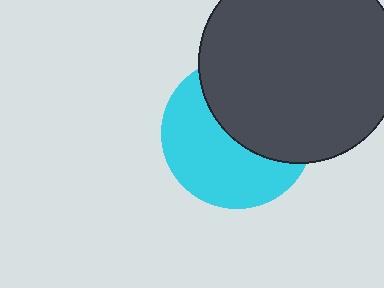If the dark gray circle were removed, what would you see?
You would see the complete cyan circle.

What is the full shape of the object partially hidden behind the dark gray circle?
The partially hidden object is a cyan circle.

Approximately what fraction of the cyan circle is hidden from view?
Roughly 48% of the cyan circle is hidden behind the dark gray circle.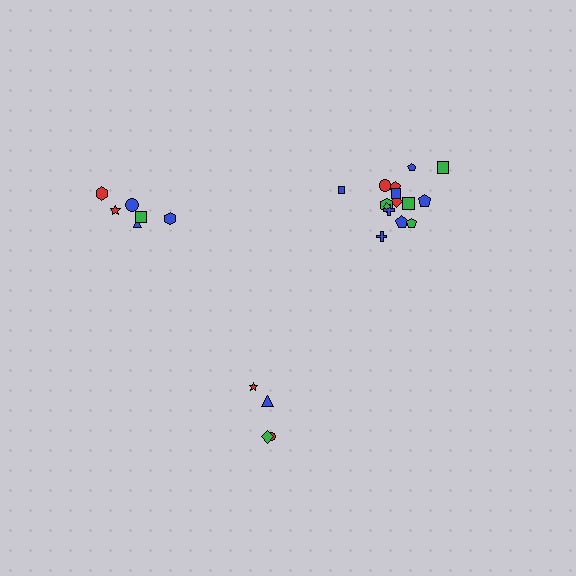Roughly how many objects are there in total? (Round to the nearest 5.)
Roughly 25 objects in total.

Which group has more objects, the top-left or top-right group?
The top-right group.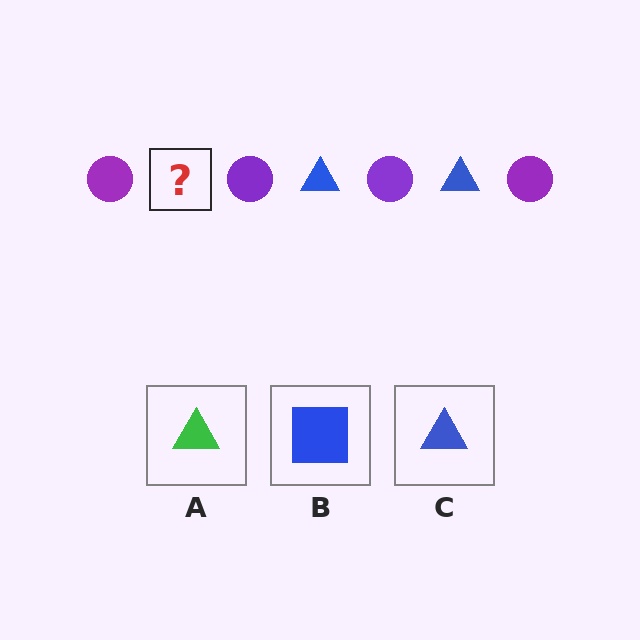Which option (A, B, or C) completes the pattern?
C.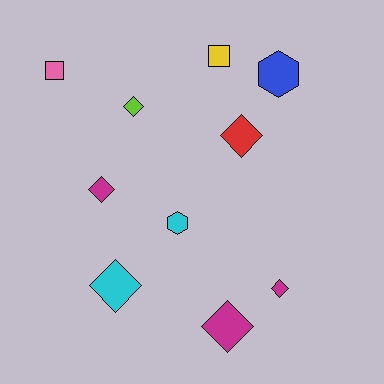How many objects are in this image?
There are 10 objects.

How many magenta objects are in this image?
There are 3 magenta objects.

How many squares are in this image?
There are 2 squares.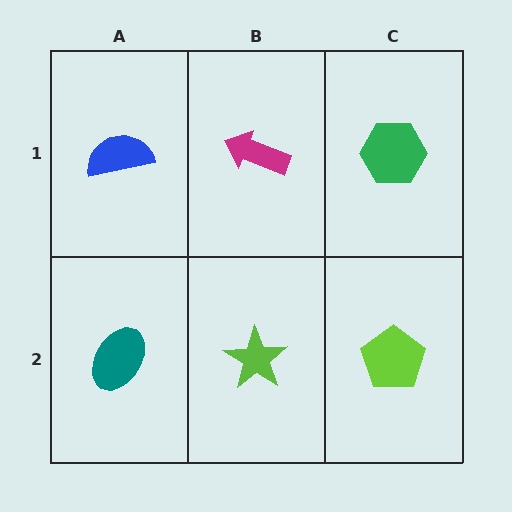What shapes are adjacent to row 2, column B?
A magenta arrow (row 1, column B), a teal ellipse (row 2, column A), a lime pentagon (row 2, column C).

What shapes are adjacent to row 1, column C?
A lime pentagon (row 2, column C), a magenta arrow (row 1, column B).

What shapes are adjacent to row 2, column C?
A green hexagon (row 1, column C), a lime star (row 2, column B).